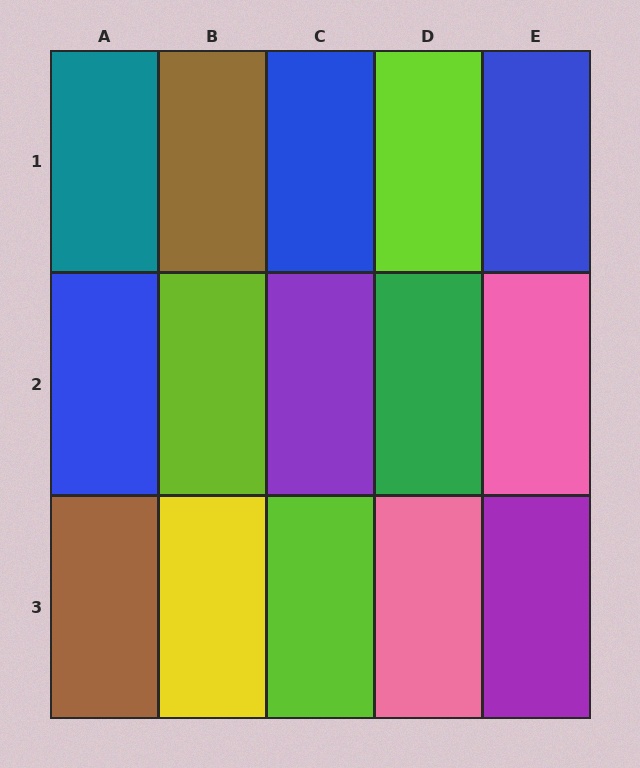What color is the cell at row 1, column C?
Blue.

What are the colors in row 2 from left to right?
Blue, lime, purple, green, pink.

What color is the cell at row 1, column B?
Brown.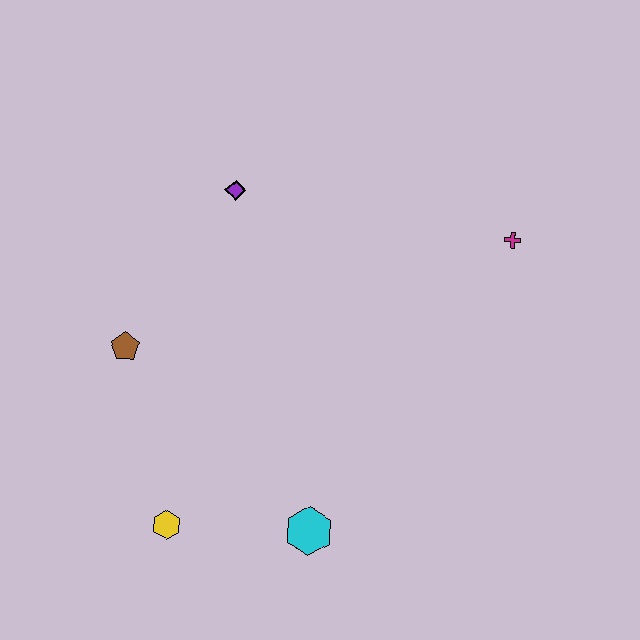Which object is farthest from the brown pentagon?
The magenta cross is farthest from the brown pentagon.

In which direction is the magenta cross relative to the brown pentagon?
The magenta cross is to the right of the brown pentagon.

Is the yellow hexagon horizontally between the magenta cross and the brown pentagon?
Yes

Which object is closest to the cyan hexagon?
The yellow hexagon is closest to the cyan hexagon.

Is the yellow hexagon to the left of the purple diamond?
Yes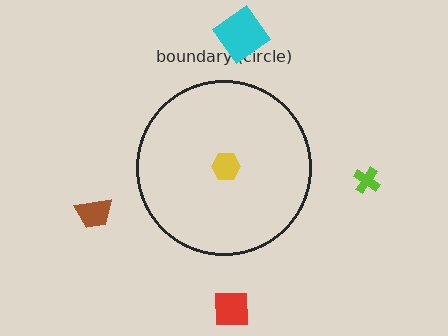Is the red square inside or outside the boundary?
Outside.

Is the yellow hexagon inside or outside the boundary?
Inside.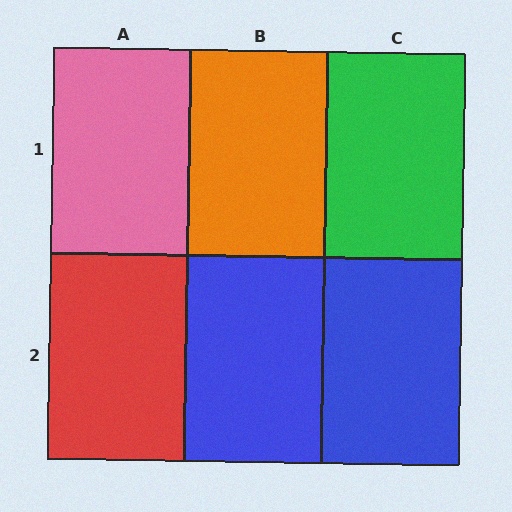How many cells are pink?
1 cell is pink.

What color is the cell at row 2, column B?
Blue.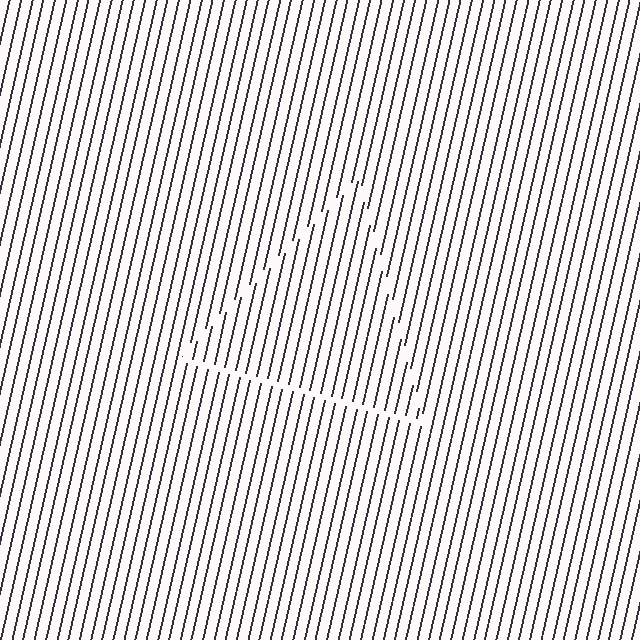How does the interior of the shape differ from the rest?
The interior of the shape contains the same grating, shifted by half a period — the contour is defined by the phase discontinuity where line-ends from the inner and outer gratings abut.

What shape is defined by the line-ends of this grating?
An illusory triangle. The interior of the shape contains the same grating, shifted by half a period — the contour is defined by the phase discontinuity where line-ends from the inner and outer gratings abut.